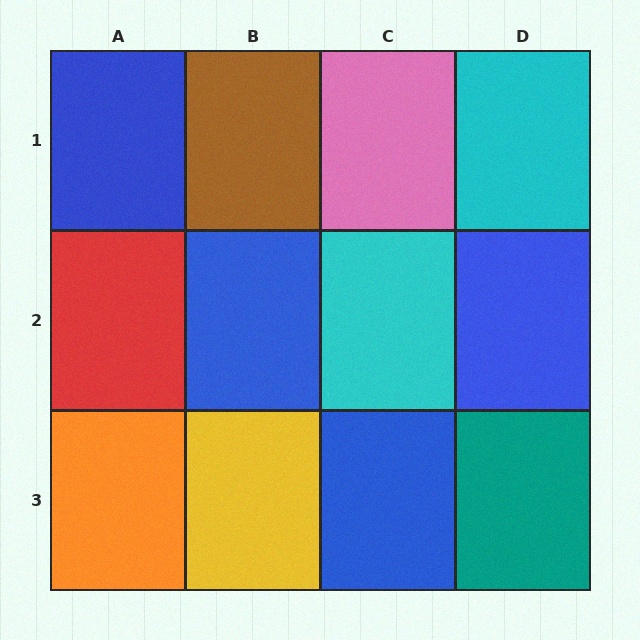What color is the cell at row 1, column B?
Brown.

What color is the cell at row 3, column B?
Yellow.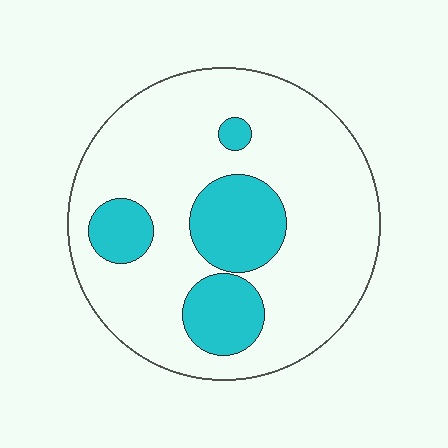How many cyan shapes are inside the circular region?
4.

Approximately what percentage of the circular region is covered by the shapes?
Approximately 20%.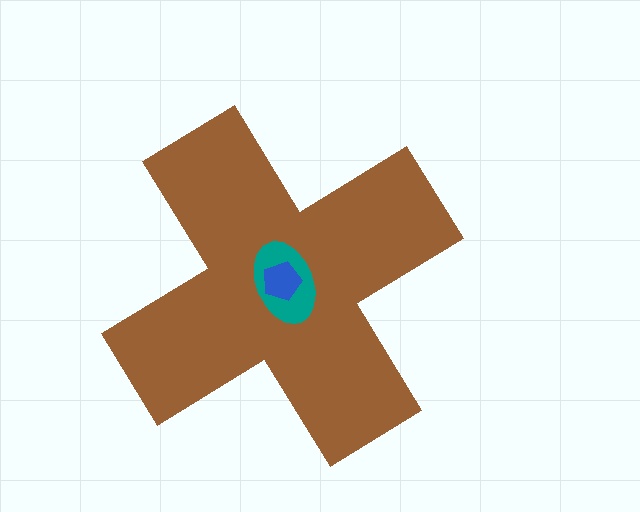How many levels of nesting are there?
3.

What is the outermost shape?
The brown cross.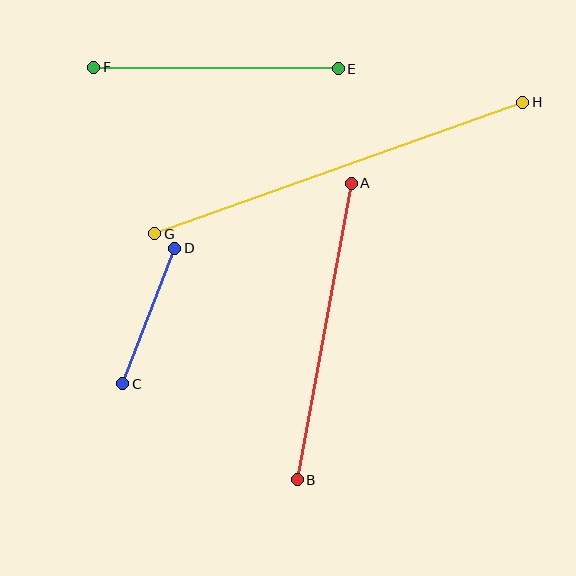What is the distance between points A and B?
The distance is approximately 301 pixels.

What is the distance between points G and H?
The distance is approximately 391 pixels.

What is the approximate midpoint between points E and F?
The midpoint is at approximately (216, 68) pixels.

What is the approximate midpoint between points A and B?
The midpoint is at approximately (324, 331) pixels.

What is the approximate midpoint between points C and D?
The midpoint is at approximately (149, 316) pixels.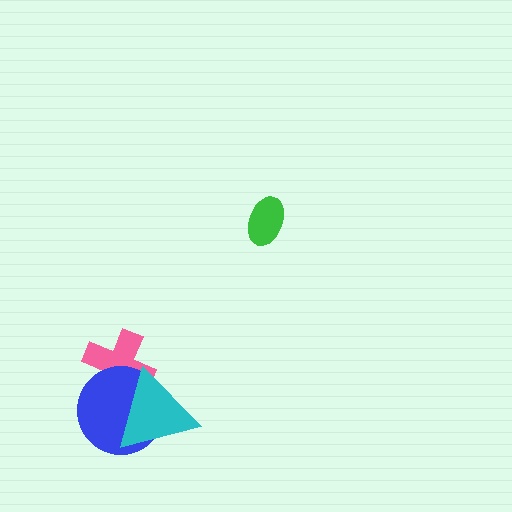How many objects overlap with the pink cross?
2 objects overlap with the pink cross.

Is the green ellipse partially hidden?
No, no other shape covers it.